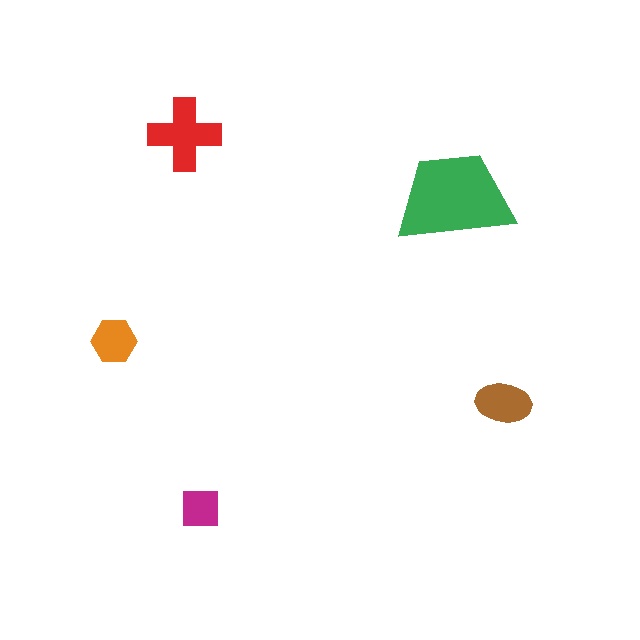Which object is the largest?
The green trapezoid.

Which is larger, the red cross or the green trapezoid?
The green trapezoid.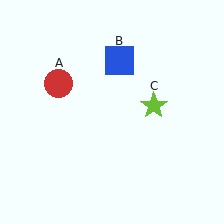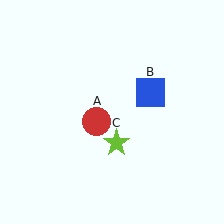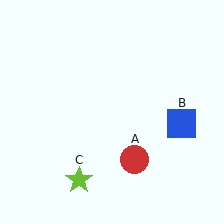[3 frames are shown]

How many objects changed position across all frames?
3 objects changed position: red circle (object A), blue square (object B), lime star (object C).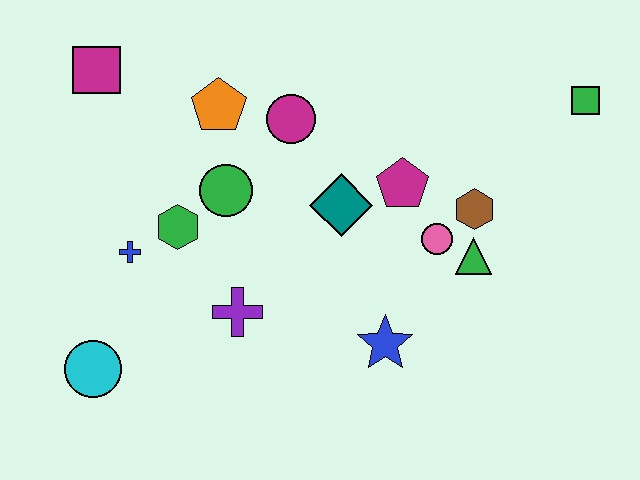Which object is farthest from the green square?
The cyan circle is farthest from the green square.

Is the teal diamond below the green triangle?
No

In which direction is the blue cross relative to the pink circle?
The blue cross is to the left of the pink circle.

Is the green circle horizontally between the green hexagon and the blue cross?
No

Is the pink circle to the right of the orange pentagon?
Yes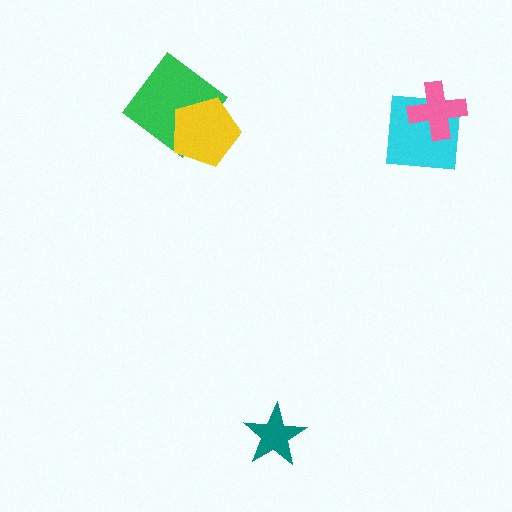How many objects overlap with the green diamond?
1 object overlaps with the green diamond.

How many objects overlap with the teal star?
0 objects overlap with the teal star.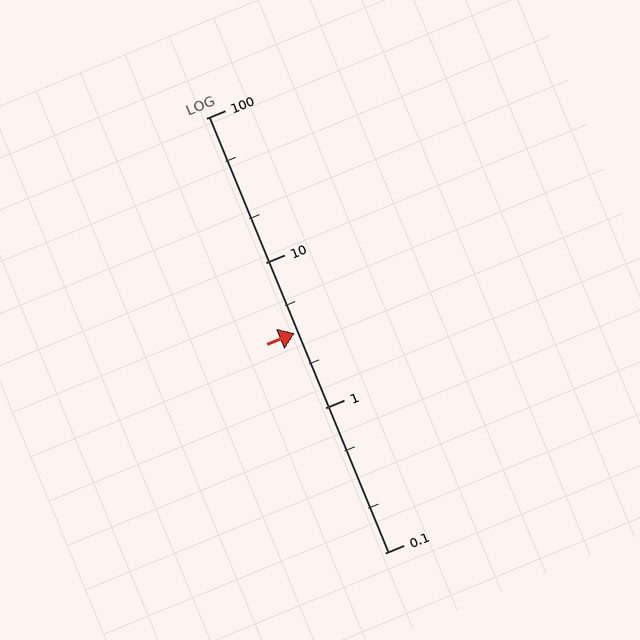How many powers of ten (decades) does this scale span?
The scale spans 3 decades, from 0.1 to 100.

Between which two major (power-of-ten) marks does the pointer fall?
The pointer is between 1 and 10.